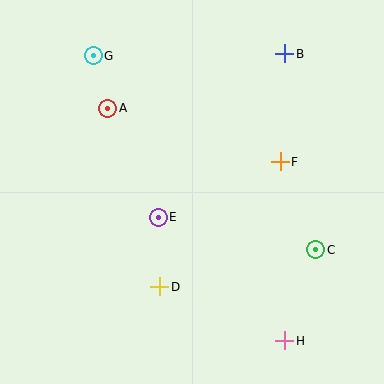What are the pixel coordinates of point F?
Point F is at (280, 162).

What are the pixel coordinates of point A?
Point A is at (108, 108).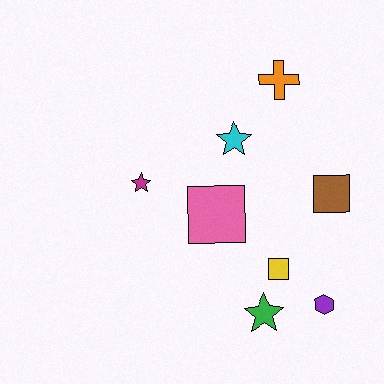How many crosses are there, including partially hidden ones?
There is 1 cross.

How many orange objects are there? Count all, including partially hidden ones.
There is 1 orange object.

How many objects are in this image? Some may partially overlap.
There are 8 objects.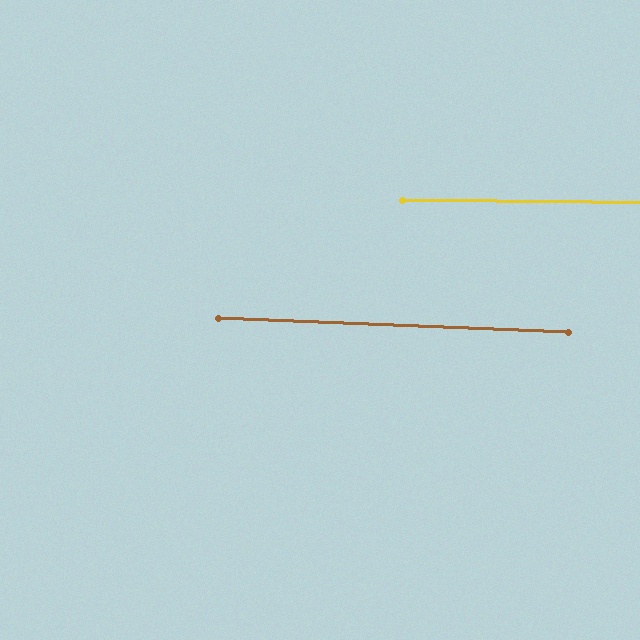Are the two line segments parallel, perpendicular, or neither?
Parallel — their directions differ by only 1.7°.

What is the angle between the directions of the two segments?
Approximately 2 degrees.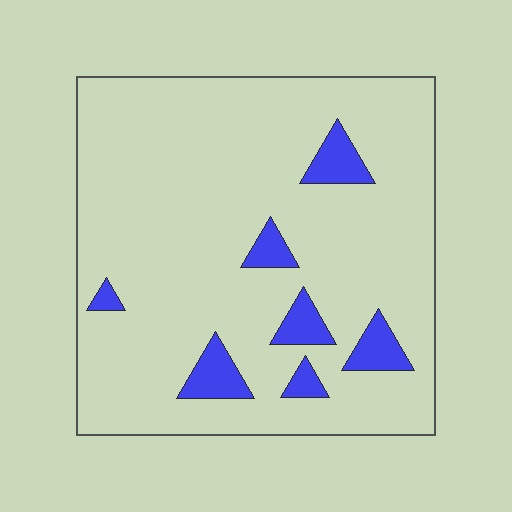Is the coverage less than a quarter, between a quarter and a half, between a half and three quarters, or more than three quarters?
Less than a quarter.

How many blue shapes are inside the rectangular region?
7.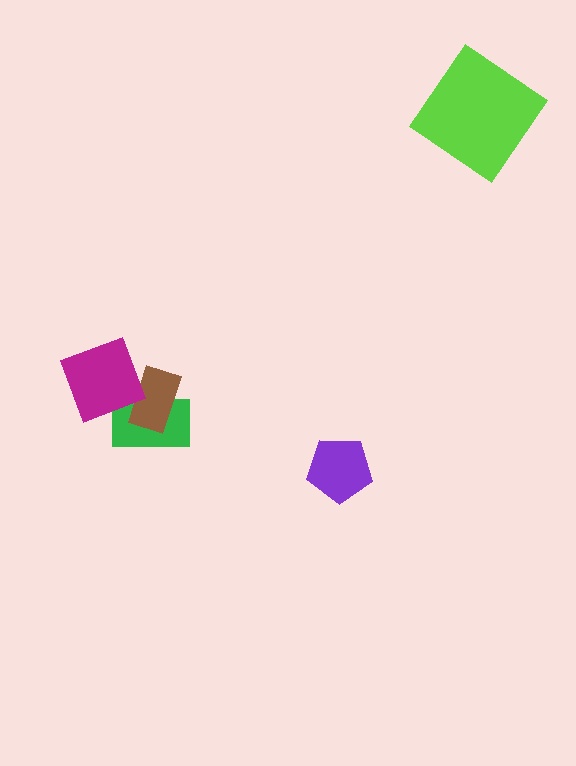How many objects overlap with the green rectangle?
2 objects overlap with the green rectangle.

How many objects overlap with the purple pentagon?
0 objects overlap with the purple pentagon.